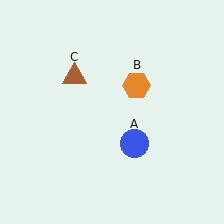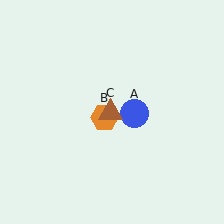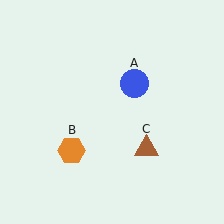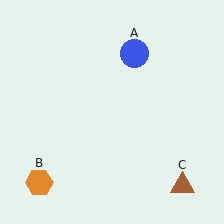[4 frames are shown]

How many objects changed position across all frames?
3 objects changed position: blue circle (object A), orange hexagon (object B), brown triangle (object C).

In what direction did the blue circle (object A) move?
The blue circle (object A) moved up.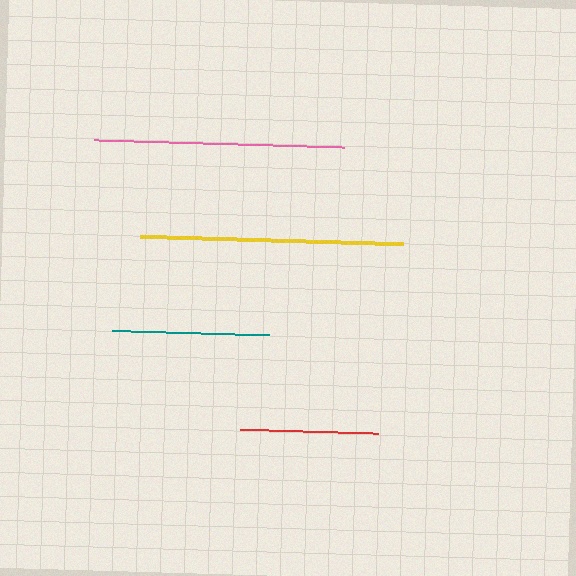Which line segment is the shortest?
The red line is the shortest at approximately 139 pixels.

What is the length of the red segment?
The red segment is approximately 139 pixels long.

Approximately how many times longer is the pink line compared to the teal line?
The pink line is approximately 1.6 times the length of the teal line.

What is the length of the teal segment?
The teal segment is approximately 157 pixels long.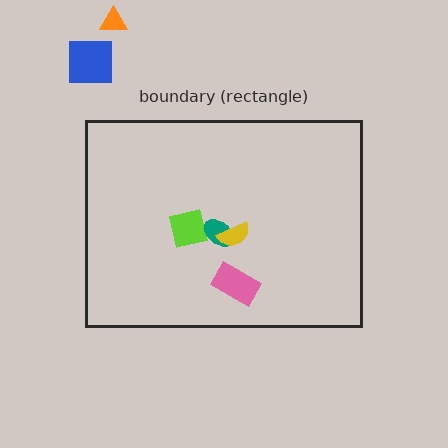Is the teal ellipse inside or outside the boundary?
Inside.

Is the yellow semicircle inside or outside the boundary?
Inside.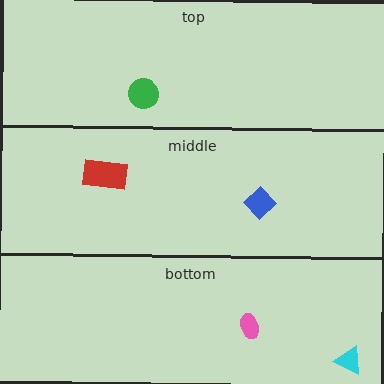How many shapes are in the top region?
1.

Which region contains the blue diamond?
The middle region.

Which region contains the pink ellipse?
The bottom region.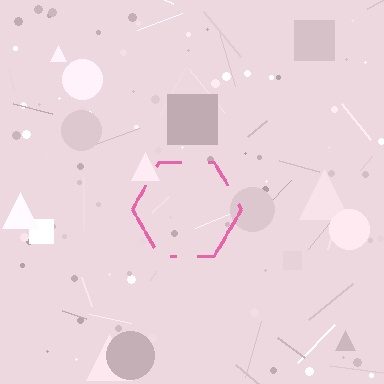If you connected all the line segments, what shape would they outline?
They would outline a hexagon.